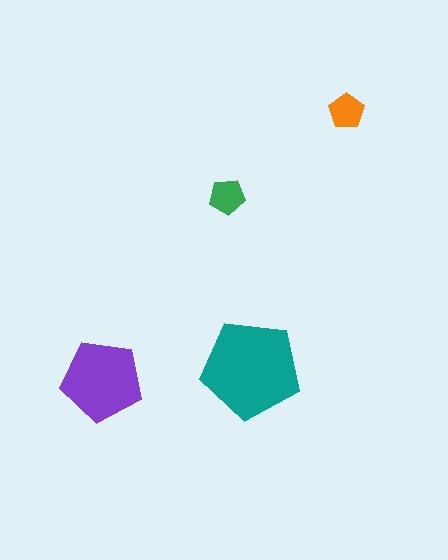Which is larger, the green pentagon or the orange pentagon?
The green one.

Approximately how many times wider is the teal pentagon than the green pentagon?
About 2.5 times wider.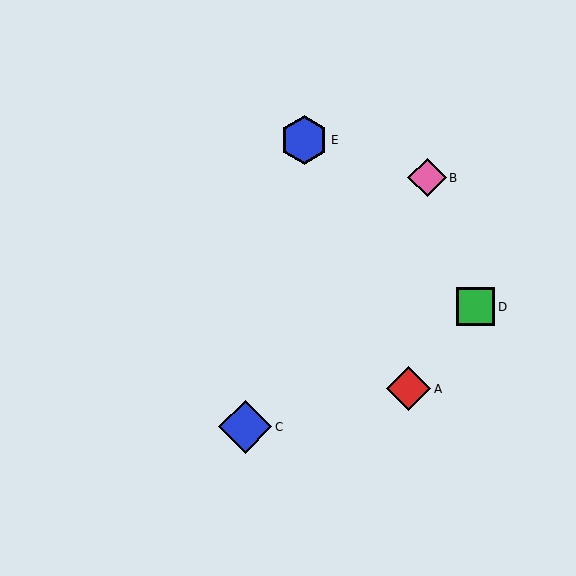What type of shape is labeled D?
Shape D is a green square.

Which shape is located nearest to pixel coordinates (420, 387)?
The red diamond (labeled A) at (408, 389) is nearest to that location.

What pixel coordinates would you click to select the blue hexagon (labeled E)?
Click at (304, 140) to select the blue hexagon E.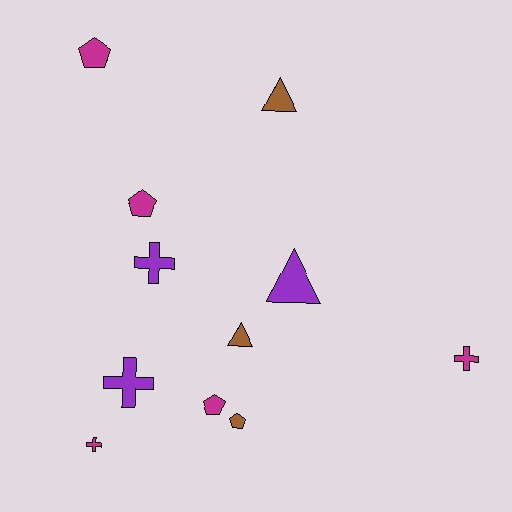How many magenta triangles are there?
There are no magenta triangles.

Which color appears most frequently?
Magenta, with 5 objects.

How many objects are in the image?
There are 11 objects.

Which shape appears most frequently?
Pentagon, with 4 objects.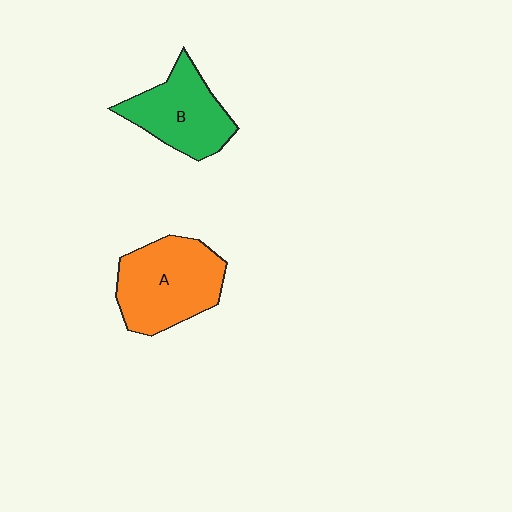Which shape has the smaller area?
Shape B (green).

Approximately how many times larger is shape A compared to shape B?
Approximately 1.2 times.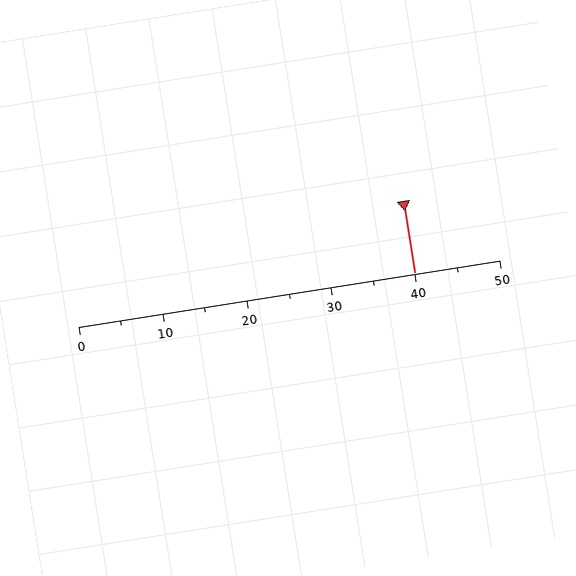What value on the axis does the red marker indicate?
The marker indicates approximately 40.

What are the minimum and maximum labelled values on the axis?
The axis runs from 0 to 50.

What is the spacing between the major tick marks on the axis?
The major ticks are spaced 10 apart.